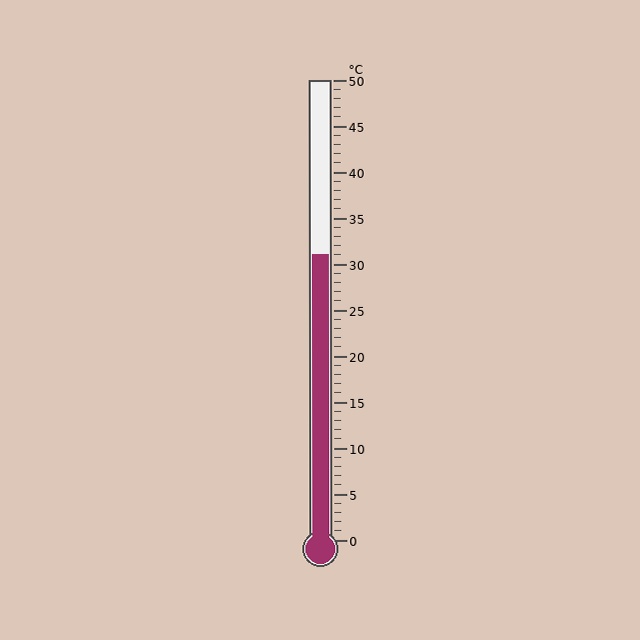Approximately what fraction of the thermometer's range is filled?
The thermometer is filled to approximately 60% of its range.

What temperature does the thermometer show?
The thermometer shows approximately 31°C.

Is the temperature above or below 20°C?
The temperature is above 20°C.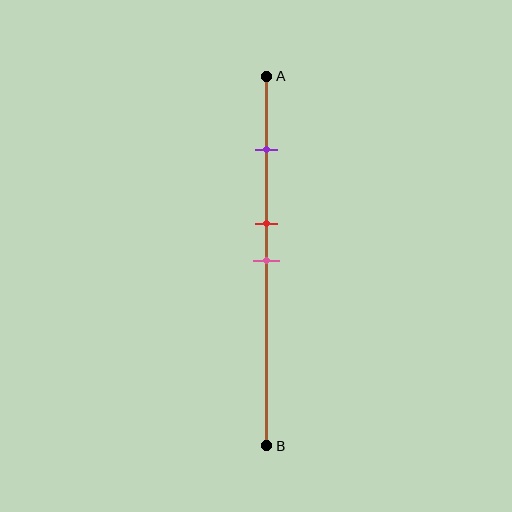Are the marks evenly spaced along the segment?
No, the marks are not evenly spaced.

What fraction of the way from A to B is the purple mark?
The purple mark is approximately 20% (0.2) of the way from A to B.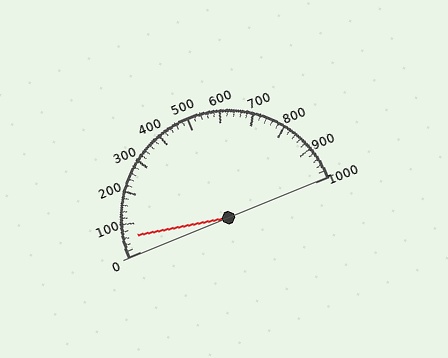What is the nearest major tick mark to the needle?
The nearest major tick mark is 100.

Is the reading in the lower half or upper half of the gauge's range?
The reading is in the lower half of the range (0 to 1000).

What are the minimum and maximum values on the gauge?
The gauge ranges from 0 to 1000.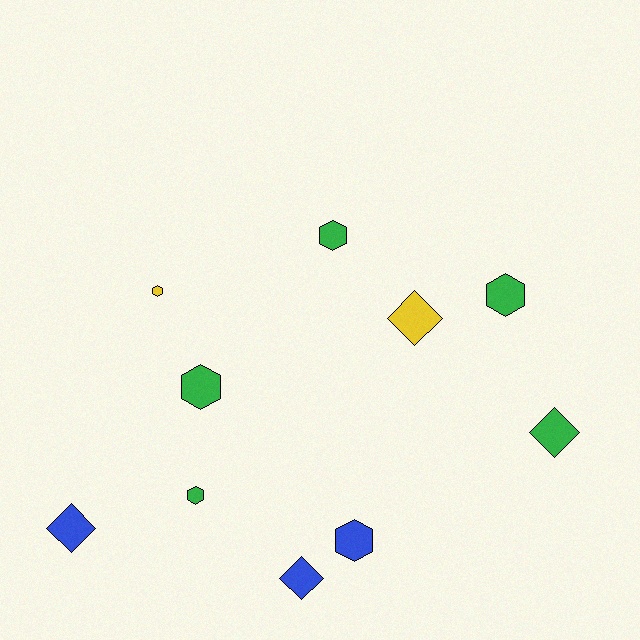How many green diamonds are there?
There is 1 green diamond.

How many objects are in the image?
There are 10 objects.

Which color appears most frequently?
Green, with 5 objects.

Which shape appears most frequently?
Hexagon, with 6 objects.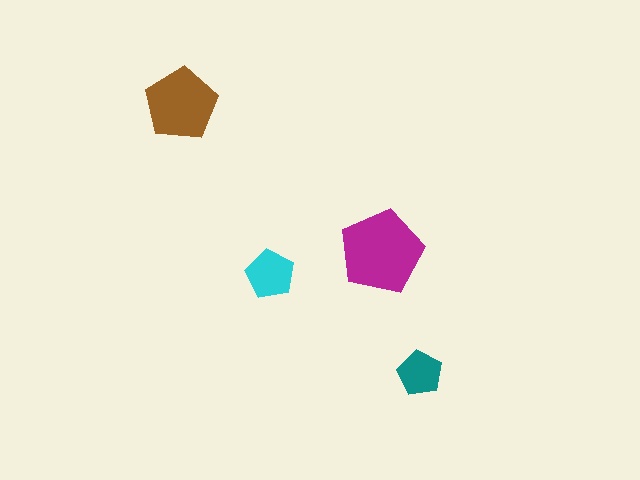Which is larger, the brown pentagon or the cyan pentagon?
The brown one.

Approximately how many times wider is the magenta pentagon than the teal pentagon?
About 2 times wider.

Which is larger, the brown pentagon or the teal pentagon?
The brown one.